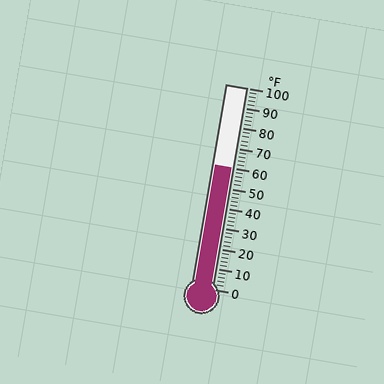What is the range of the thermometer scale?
The thermometer scale ranges from 0°F to 100°F.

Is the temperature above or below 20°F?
The temperature is above 20°F.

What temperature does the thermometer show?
The thermometer shows approximately 60°F.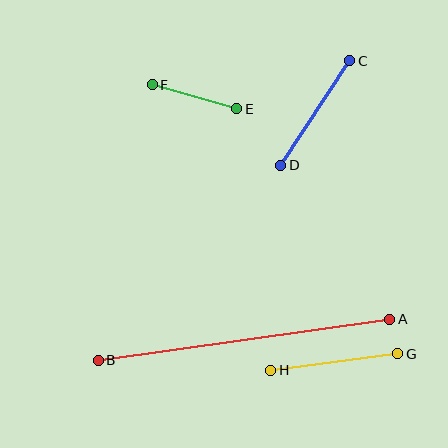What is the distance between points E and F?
The distance is approximately 88 pixels.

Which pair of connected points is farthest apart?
Points A and B are farthest apart.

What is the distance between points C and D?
The distance is approximately 125 pixels.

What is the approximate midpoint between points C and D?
The midpoint is at approximately (315, 113) pixels.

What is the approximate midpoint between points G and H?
The midpoint is at approximately (334, 362) pixels.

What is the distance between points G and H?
The distance is approximately 128 pixels.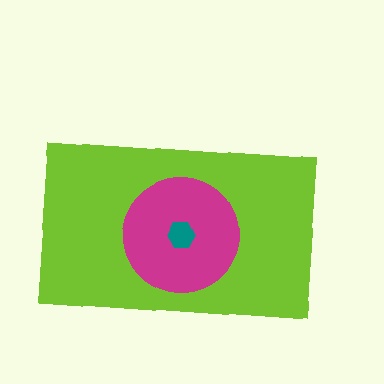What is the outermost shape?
The lime rectangle.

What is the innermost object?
The teal hexagon.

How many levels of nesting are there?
3.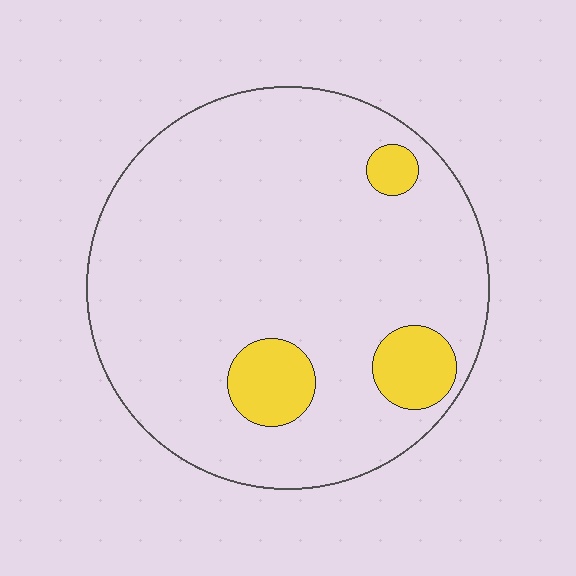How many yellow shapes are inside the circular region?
3.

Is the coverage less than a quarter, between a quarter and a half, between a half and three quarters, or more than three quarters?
Less than a quarter.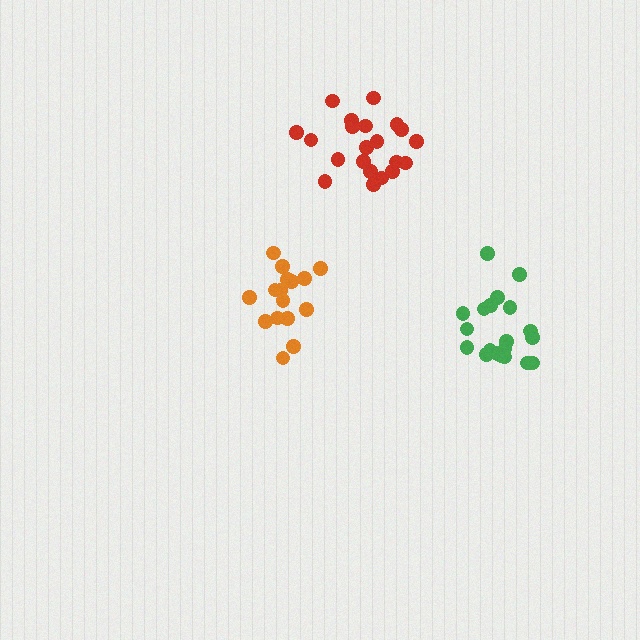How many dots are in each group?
Group 1: 20 dots, Group 2: 16 dots, Group 3: 21 dots (57 total).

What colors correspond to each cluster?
The clusters are colored: green, orange, red.